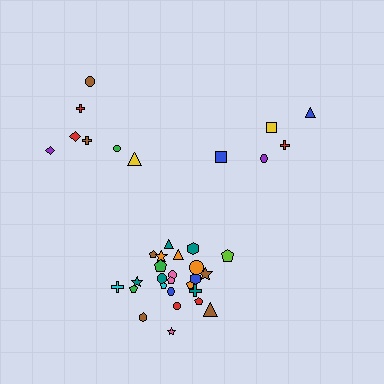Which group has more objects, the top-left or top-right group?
The top-left group.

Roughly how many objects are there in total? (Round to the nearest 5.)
Roughly 35 objects in total.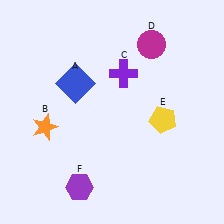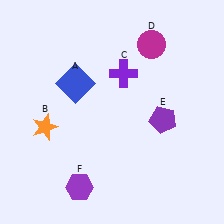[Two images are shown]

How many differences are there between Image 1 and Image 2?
There is 1 difference between the two images.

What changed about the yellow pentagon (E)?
In Image 1, E is yellow. In Image 2, it changed to purple.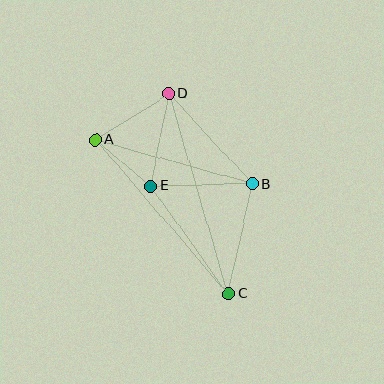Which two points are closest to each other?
Points A and E are closest to each other.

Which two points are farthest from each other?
Points C and D are farthest from each other.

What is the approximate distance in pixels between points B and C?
The distance between B and C is approximately 113 pixels.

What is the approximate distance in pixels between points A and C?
The distance between A and C is approximately 203 pixels.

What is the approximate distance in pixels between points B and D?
The distance between B and D is approximately 123 pixels.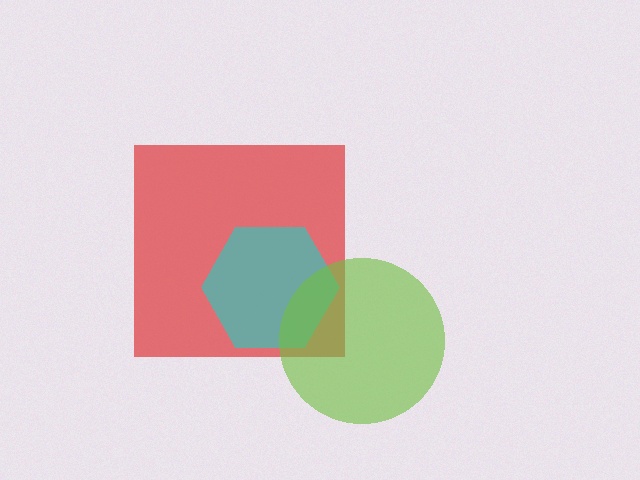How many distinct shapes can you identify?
There are 3 distinct shapes: a red square, a cyan hexagon, a lime circle.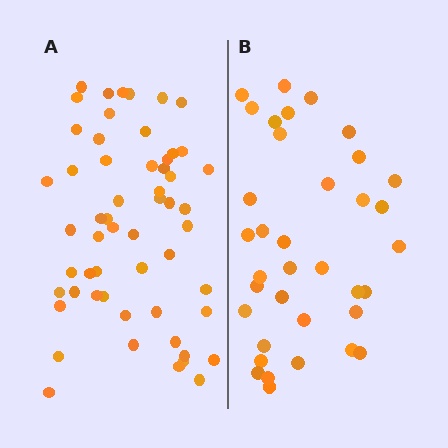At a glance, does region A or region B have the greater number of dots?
Region A (the left region) has more dots.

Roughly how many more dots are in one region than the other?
Region A has approximately 20 more dots than region B.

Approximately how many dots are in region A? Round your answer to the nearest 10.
About 60 dots. (The exact count is 56, which rounds to 60.)